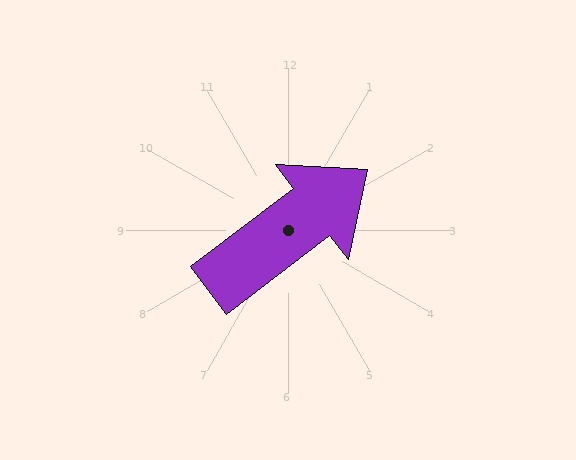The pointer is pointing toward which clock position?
Roughly 2 o'clock.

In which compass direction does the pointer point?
Northeast.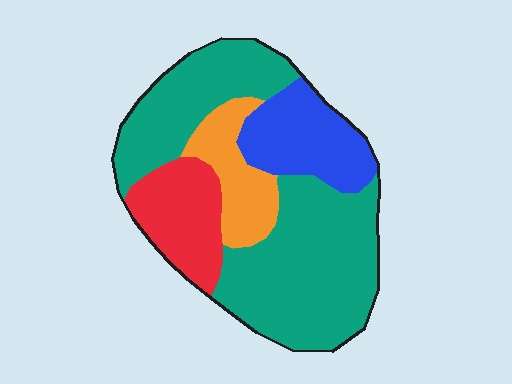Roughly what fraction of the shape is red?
Red takes up about one sixth (1/6) of the shape.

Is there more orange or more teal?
Teal.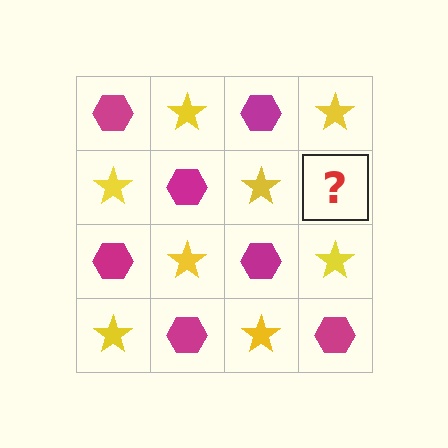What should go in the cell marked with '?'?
The missing cell should contain a magenta hexagon.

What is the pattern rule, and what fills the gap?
The rule is that it alternates magenta hexagon and yellow star in a checkerboard pattern. The gap should be filled with a magenta hexagon.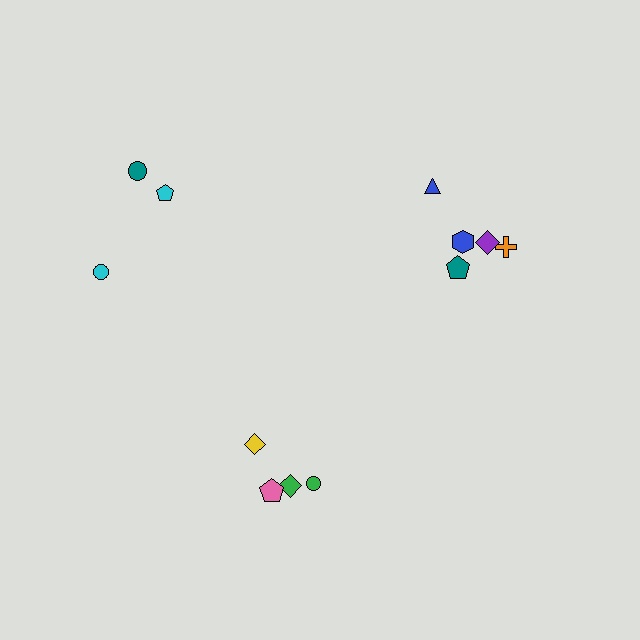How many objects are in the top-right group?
There are 5 objects.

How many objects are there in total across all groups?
There are 12 objects.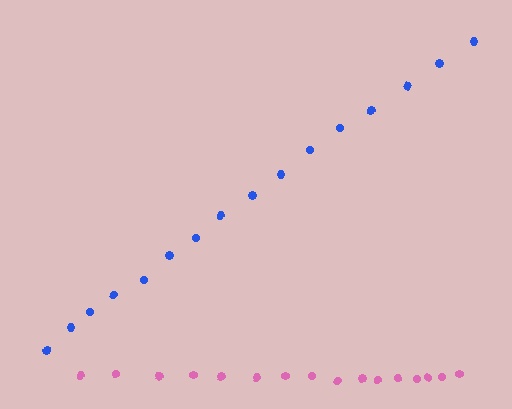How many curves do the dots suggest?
There are 2 distinct paths.